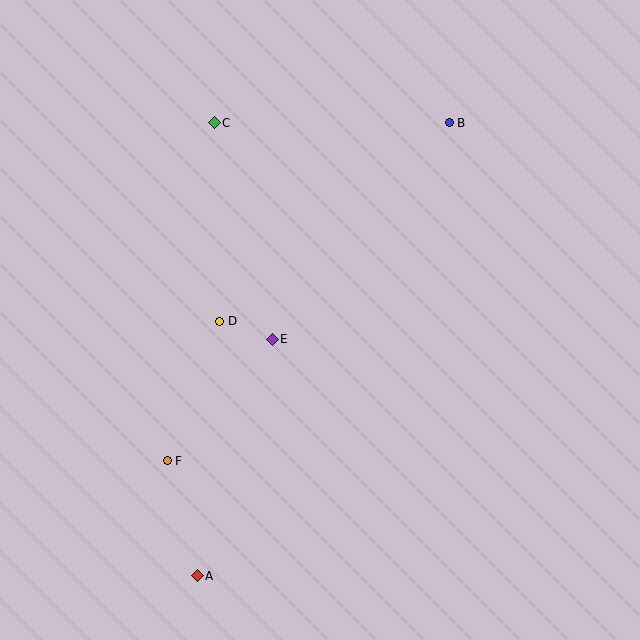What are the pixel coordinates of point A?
Point A is at (197, 576).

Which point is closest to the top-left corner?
Point C is closest to the top-left corner.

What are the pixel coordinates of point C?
Point C is at (214, 123).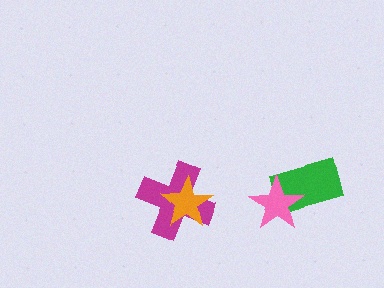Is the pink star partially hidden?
No, no other shape covers it.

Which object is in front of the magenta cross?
The orange star is in front of the magenta cross.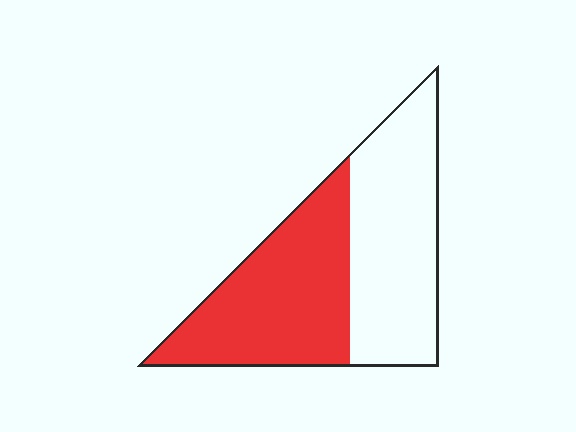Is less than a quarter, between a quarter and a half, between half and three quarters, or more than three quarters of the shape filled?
Between a quarter and a half.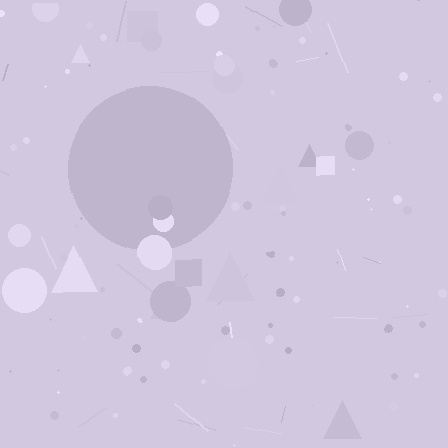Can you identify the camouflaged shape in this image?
The camouflaged shape is a circle.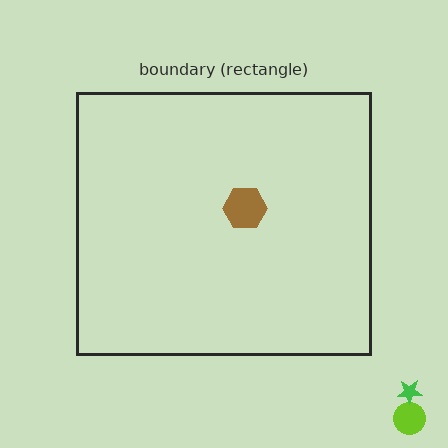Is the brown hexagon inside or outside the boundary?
Inside.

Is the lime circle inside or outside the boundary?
Outside.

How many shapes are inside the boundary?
1 inside, 2 outside.